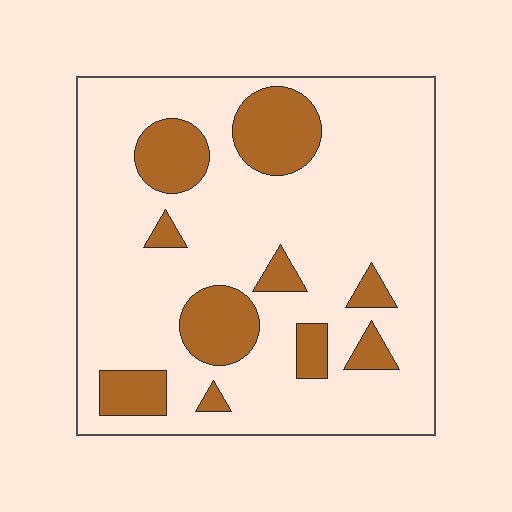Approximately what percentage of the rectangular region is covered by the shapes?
Approximately 20%.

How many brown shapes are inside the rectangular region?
10.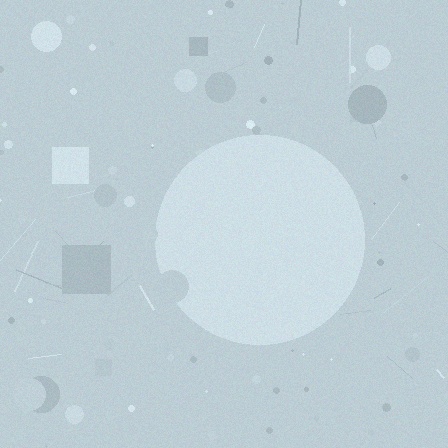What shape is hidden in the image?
A circle is hidden in the image.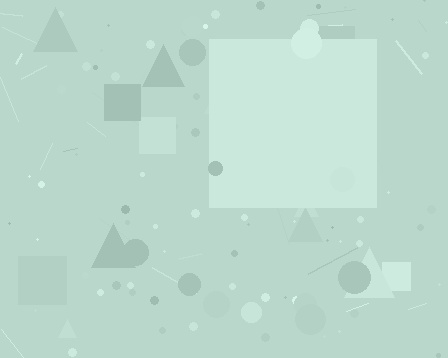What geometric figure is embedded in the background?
A square is embedded in the background.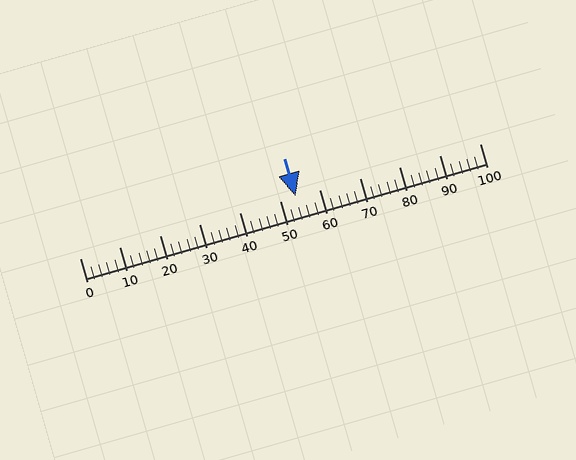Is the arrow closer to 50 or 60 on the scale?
The arrow is closer to 50.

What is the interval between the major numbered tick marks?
The major tick marks are spaced 10 units apart.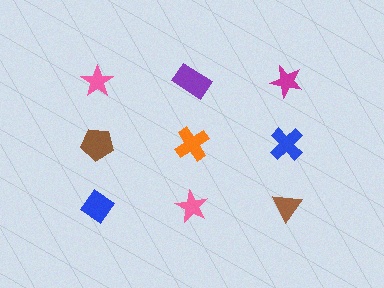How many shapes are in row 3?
3 shapes.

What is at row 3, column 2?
A pink star.